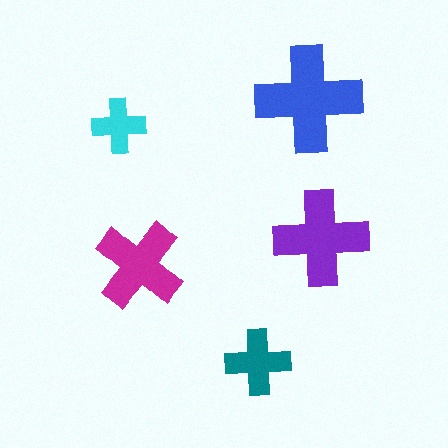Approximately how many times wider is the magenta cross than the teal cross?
About 1.5 times wider.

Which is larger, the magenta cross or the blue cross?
The blue one.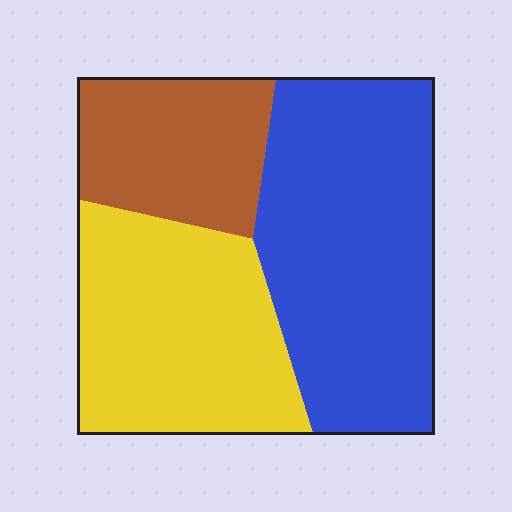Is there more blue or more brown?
Blue.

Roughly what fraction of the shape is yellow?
Yellow covers 34% of the shape.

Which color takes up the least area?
Brown, at roughly 20%.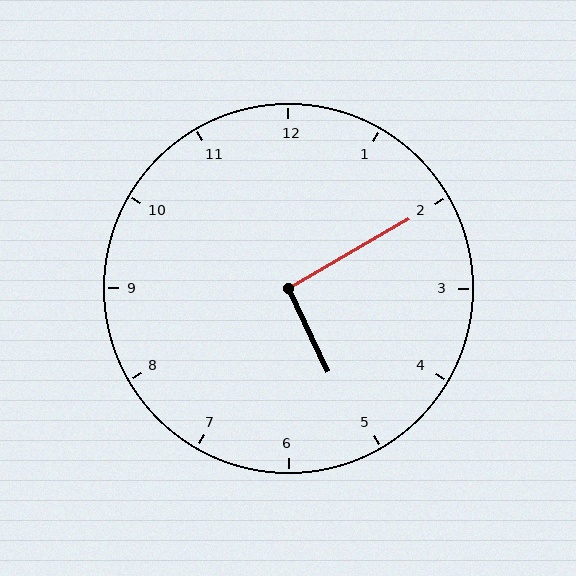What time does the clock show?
5:10.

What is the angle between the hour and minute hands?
Approximately 95 degrees.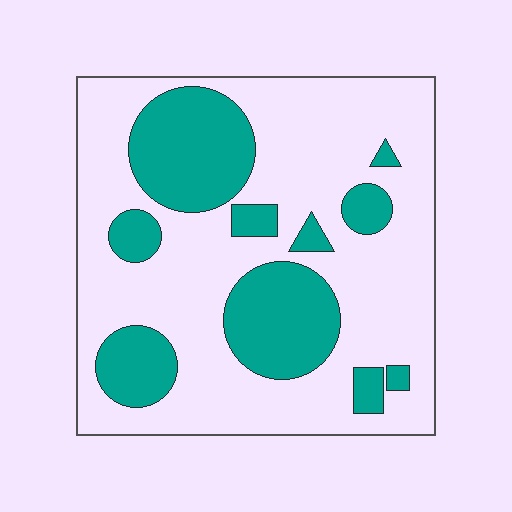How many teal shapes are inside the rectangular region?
10.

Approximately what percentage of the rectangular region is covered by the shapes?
Approximately 30%.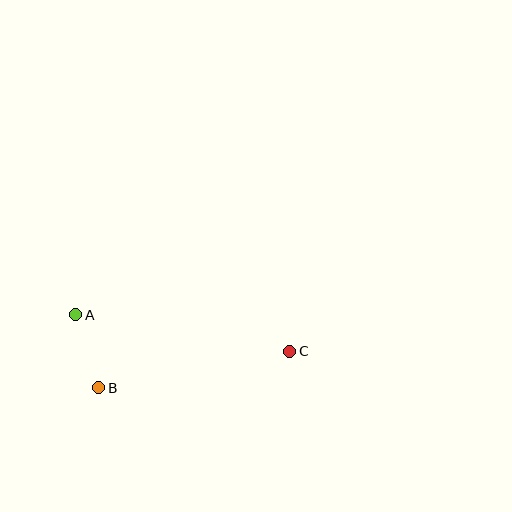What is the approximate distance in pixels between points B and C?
The distance between B and C is approximately 195 pixels.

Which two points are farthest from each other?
Points A and C are farthest from each other.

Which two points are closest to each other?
Points A and B are closest to each other.